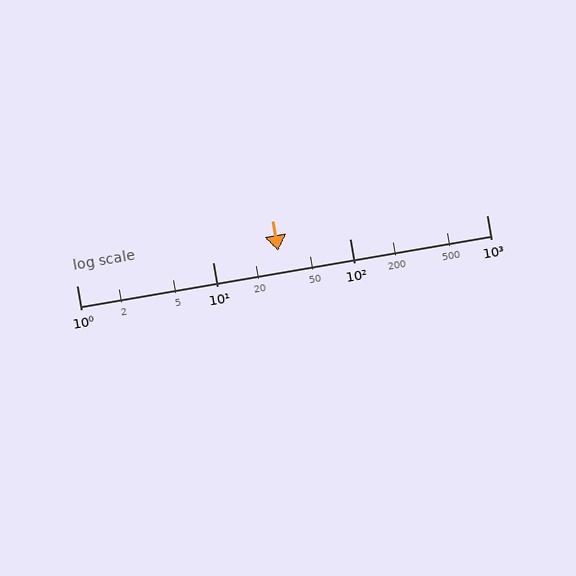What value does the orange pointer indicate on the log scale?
The pointer indicates approximately 30.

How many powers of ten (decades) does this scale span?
The scale spans 3 decades, from 1 to 1000.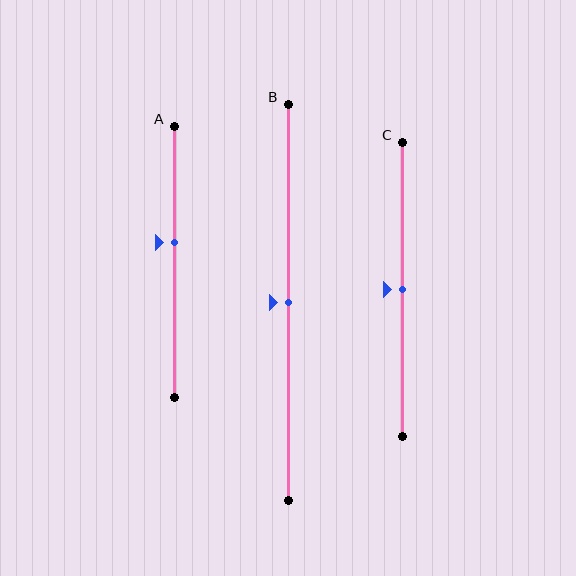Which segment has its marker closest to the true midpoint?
Segment B has its marker closest to the true midpoint.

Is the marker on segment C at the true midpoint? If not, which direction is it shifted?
Yes, the marker on segment C is at the true midpoint.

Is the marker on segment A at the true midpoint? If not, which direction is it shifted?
No, the marker on segment A is shifted upward by about 7% of the segment length.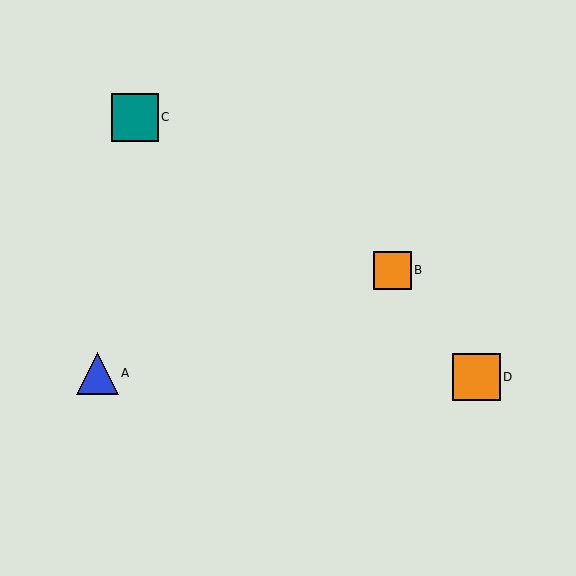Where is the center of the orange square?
The center of the orange square is at (477, 377).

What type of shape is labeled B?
Shape B is an orange square.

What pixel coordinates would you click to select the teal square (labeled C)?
Click at (135, 117) to select the teal square C.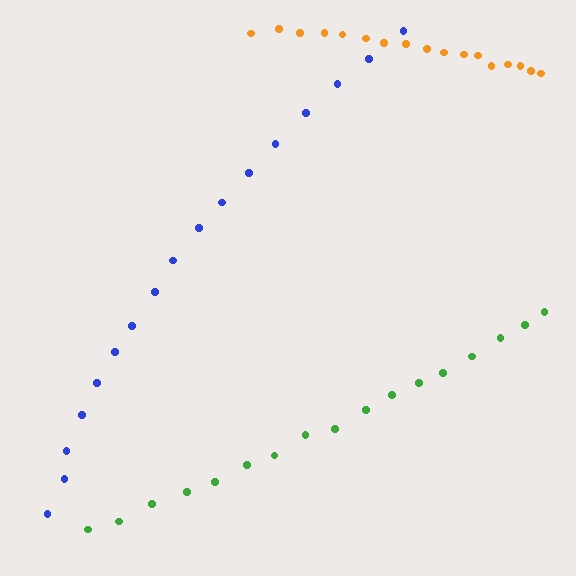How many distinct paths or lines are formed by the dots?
There are 3 distinct paths.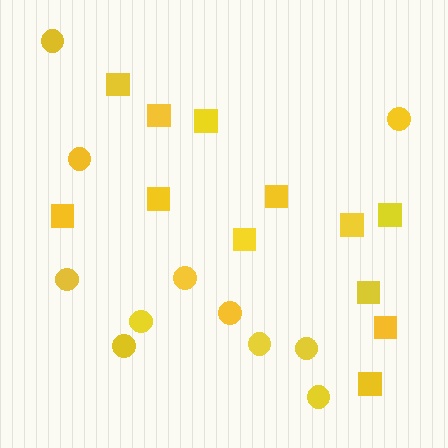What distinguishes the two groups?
There are 2 groups: one group of squares (12) and one group of circles (11).